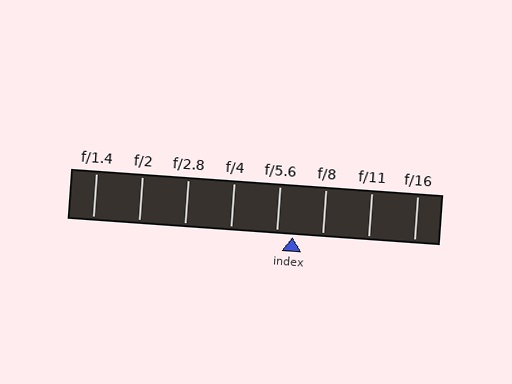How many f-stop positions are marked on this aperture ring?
There are 8 f-stop positions marked.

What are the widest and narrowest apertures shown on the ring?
The widest aperture shown is f/1.4 and the narrowest is f/16.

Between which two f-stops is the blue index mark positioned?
The index mark is between f/5.6 and f/8.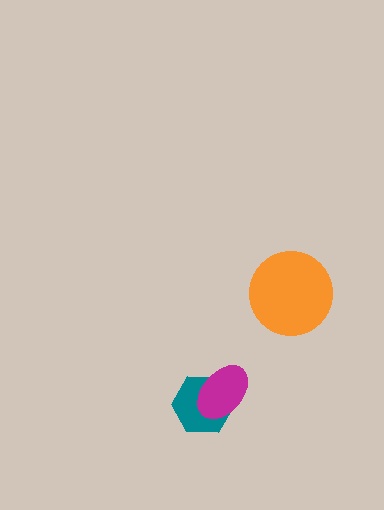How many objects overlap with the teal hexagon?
1 object overlaps with the teal hexagon.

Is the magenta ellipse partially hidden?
No, no other shape covers it.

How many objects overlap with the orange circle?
0 objects overlap with the orange circle.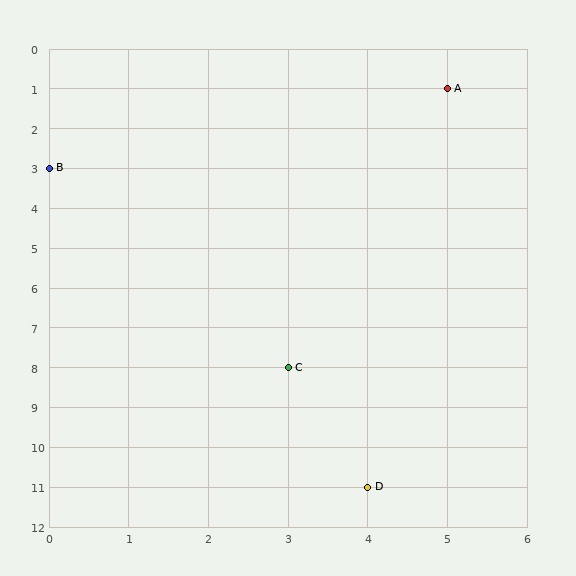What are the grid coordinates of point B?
Point B is at grid coordinates (0, 3).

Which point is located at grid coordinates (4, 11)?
Point D is at (4, 11).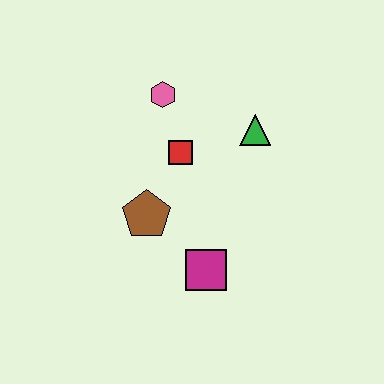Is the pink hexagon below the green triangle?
No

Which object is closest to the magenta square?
The brown pentagon is closest to the magenta square.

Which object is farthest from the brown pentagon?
The green triangle is farthest from the brown pentagon.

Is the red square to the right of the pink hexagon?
Yes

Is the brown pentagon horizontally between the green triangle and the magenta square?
No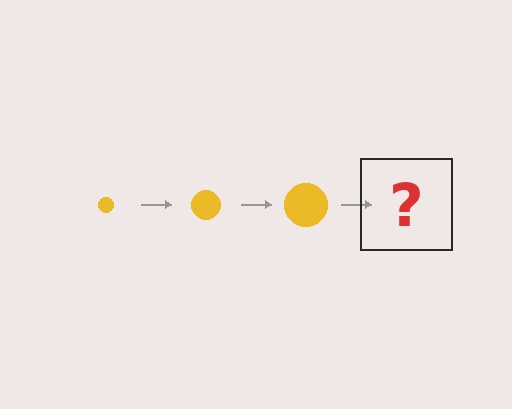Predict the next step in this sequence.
The next step is a yellow circle, larger than the previous one.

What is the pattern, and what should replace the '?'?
The pattern is that the circle gets progressively larger each step. The '?' should be a yellow circle, larger than the previous one.